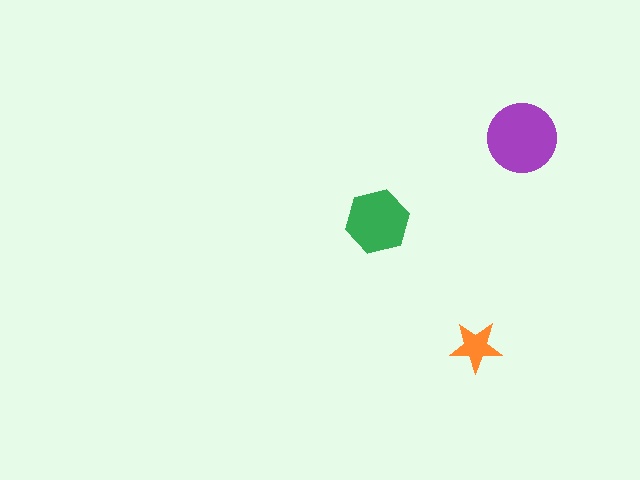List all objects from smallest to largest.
The orange star, the green hexagon, the purple circle.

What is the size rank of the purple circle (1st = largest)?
1st.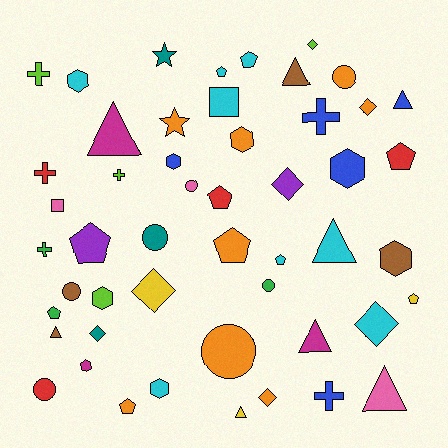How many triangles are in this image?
There are 8 triangles.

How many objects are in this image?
There are 50 objects.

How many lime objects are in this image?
There are 4 lime objects.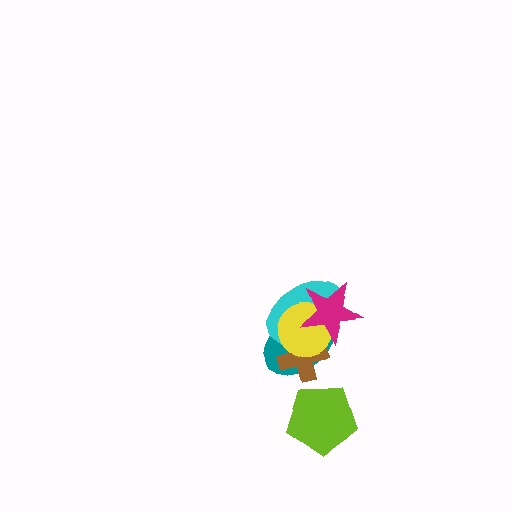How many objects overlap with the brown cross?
4 objects overlap with the brown cross.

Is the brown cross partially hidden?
Yes, it is partially covered by another shape.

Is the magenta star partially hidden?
No, no other shape covers it.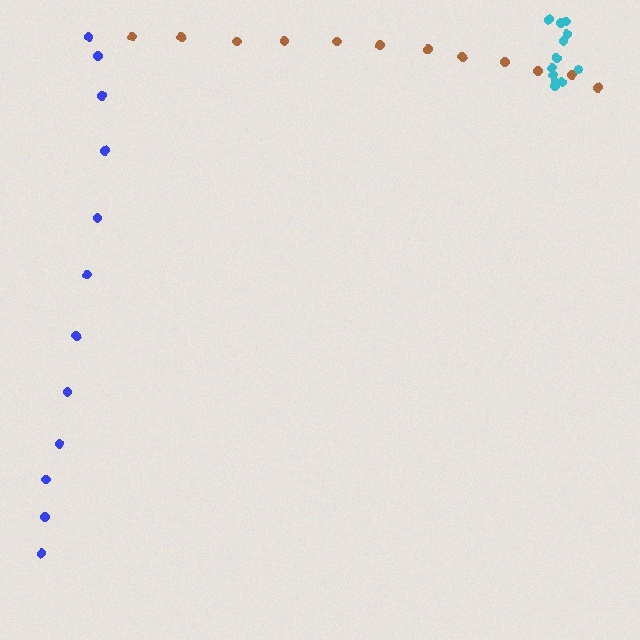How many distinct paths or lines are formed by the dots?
There are 3 distinct paths.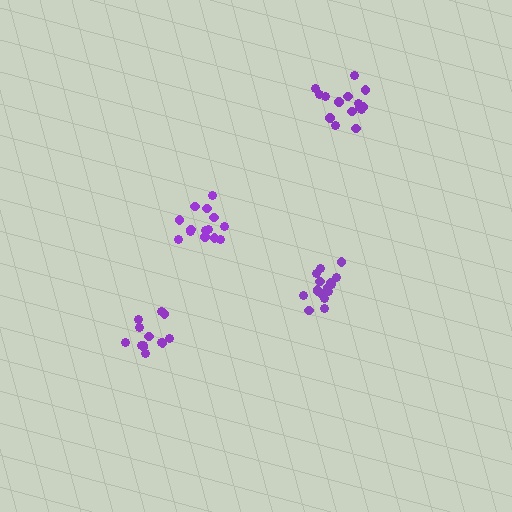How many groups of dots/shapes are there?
There are 4 groups.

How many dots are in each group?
Group 1: 13 dots, Group 2: 16 dots, Group 3: 14 dots, Group 4: 15 dots (58 total).